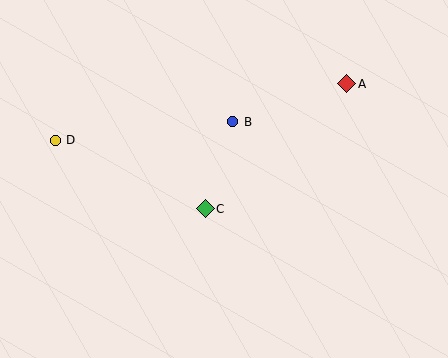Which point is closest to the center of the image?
Point C at (205, 209) is closest to the center.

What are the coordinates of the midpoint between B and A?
The midpoint between B and A is at (290, 103).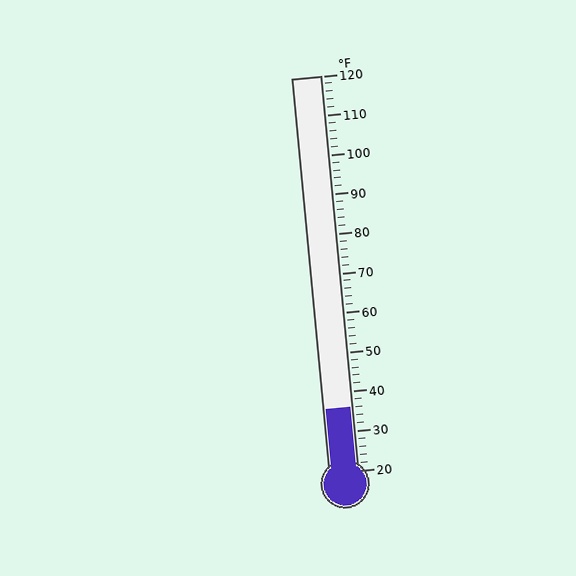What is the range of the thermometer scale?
The thermometer scale ranges from 20°F to 120°F.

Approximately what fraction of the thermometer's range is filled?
The thermometer is filled to approximately 15% of its range.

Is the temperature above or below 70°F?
The temperature is below 70°F.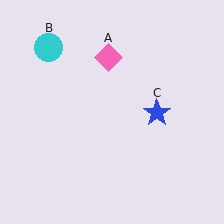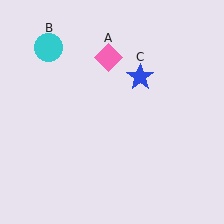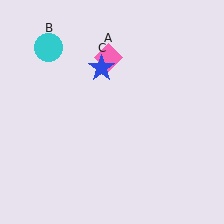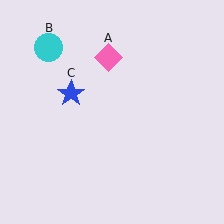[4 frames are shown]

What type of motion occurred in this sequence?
The blue star (object C) rotated counterclockwise around the center of the scene.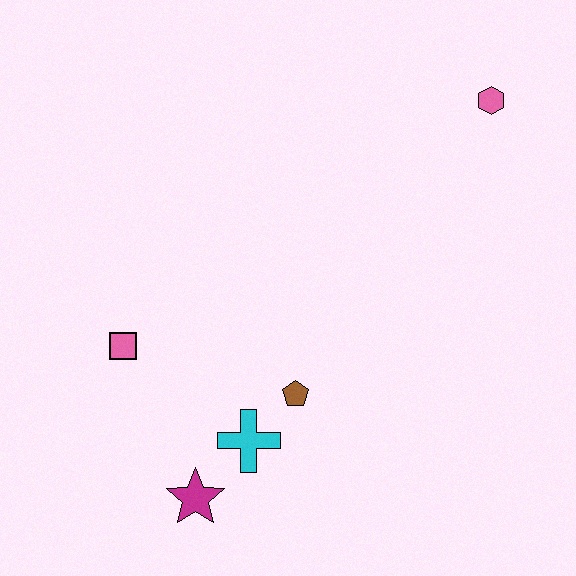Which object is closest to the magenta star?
The cyan cross is closest to the magenta star.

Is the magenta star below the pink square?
Yes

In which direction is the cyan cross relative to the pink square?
The cyan cross is to the right of the pink square.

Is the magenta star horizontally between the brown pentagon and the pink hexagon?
No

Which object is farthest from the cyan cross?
The pink hexagon is farthest from the cyan cross.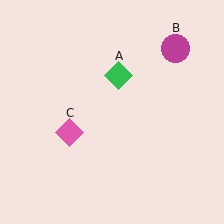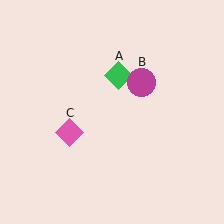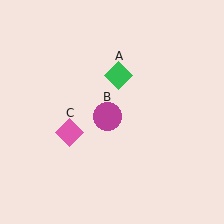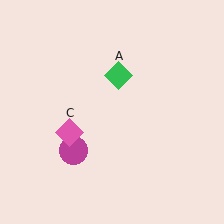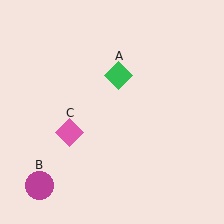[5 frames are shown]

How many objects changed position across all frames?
1 object changed position: magenta circle (object B).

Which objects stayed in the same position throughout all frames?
Green diamond (object A) and pink diamond (object C) remained stationary.